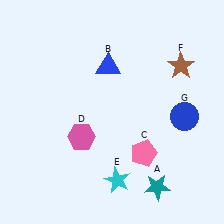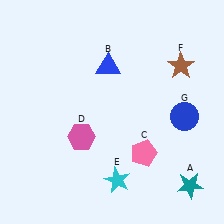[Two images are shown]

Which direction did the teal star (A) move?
The teal star (A) moved right.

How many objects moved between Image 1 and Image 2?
1 object moved between the two images.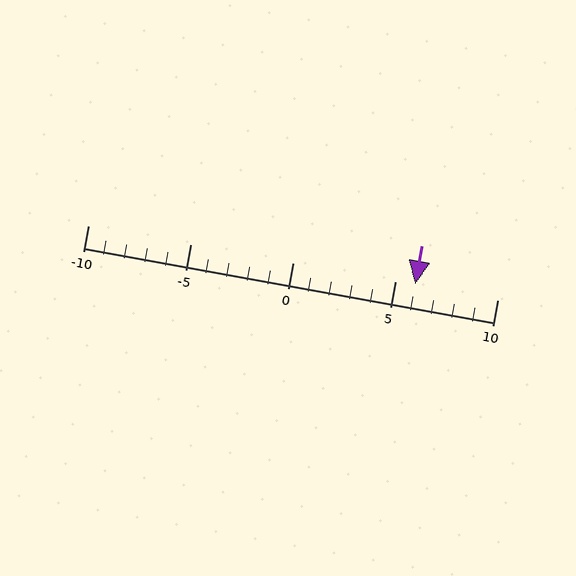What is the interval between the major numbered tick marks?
The major tick marks are spaced 5 units apart.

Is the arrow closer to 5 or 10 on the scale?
The arrow is closer to 5.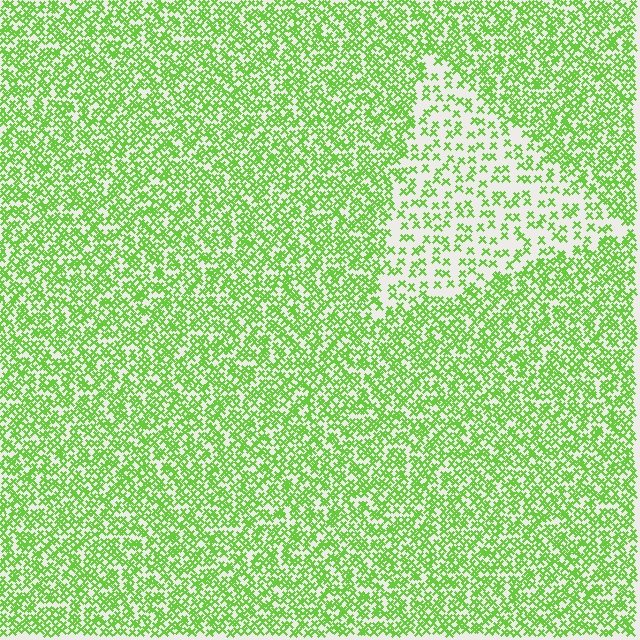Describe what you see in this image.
The image contains small lime elements arranged at two different densities. A triangle-shaped region is visible where the elements are less densely packed than the surrounding area.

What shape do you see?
I see a triangle.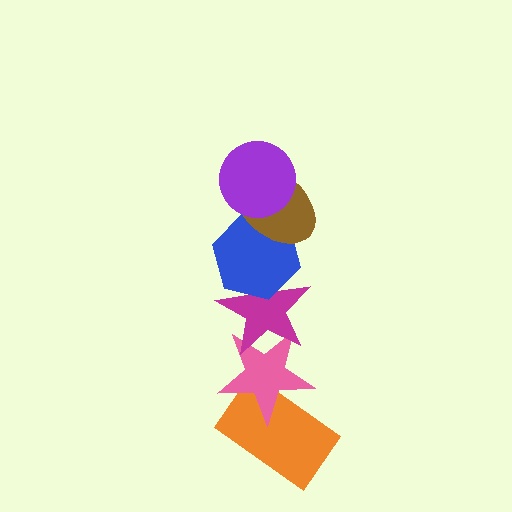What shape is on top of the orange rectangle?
The pink star is on top of the orange rectangle.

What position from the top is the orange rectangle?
The orange rectangle is 6th from the top.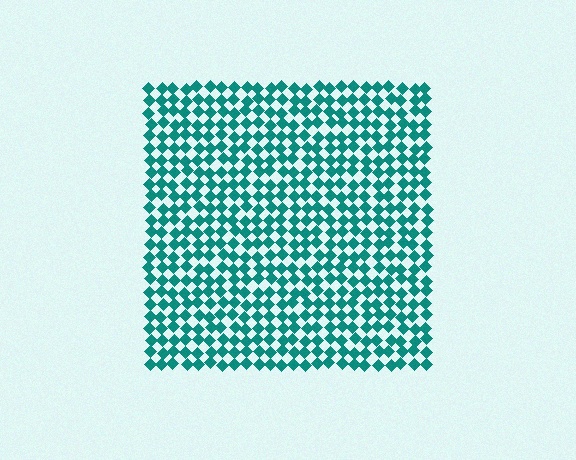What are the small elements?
The small elements are diamonds.